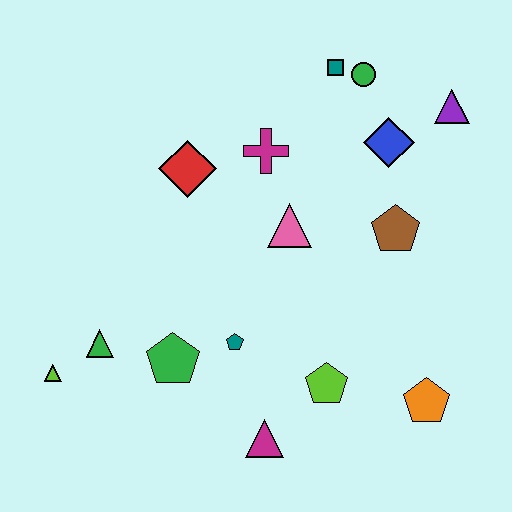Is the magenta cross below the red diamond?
No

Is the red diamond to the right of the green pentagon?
Yes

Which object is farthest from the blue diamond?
The lime triangle is farthest from the blue diamond.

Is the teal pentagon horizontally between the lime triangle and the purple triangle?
Yes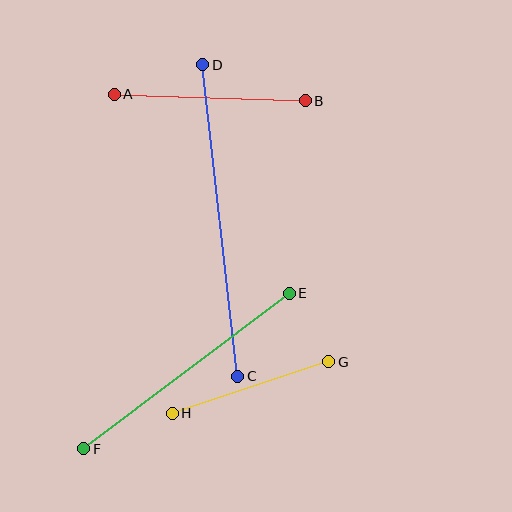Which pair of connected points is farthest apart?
Points C and D are farthest apart.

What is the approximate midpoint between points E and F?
The midpoint is at approximately (186, 371) pixels.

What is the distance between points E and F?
The distance is approximately 258 pixels.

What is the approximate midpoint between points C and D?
The midpoint is at approximately (220, 220) pixels.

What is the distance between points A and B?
The distance is approximately 191 pixels.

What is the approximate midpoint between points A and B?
The midpoint is at approximately (210, 97) pixels.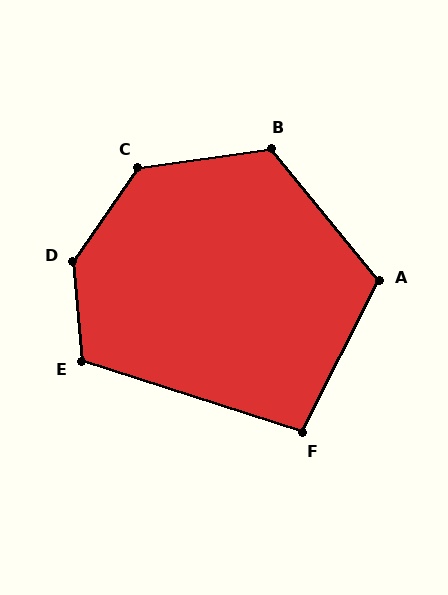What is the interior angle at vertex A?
Approximately 114 degrees (obtuse).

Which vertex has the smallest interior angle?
F, at approximately 99 degrees.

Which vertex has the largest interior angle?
D, at approximately 140 degrees.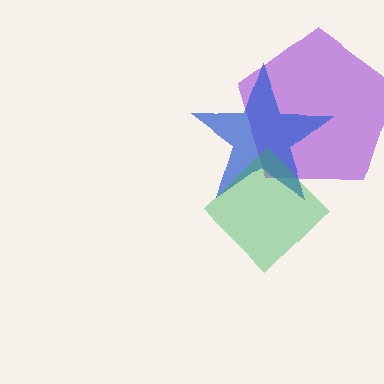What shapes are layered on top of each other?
The layered shapes are: a purple pentagon, a blue star, a green diamond.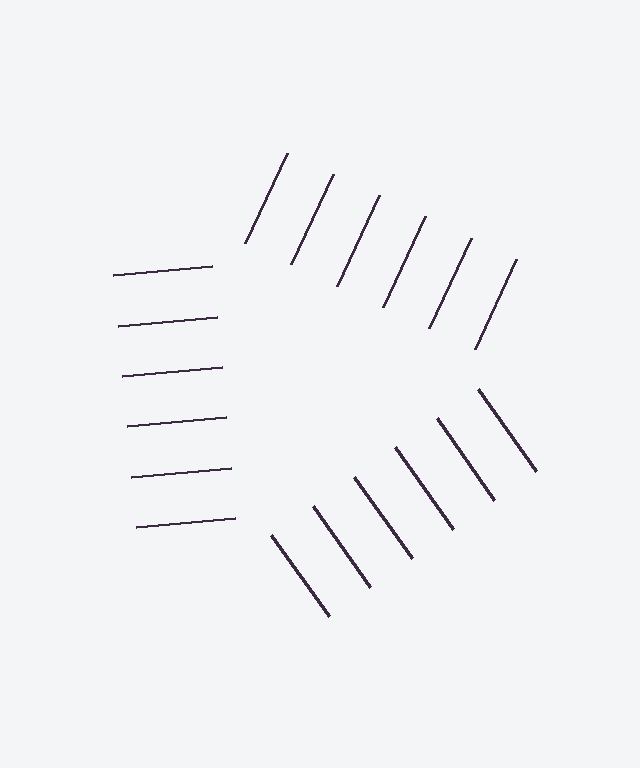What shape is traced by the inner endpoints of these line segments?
An illusory triangle — the line segments terminate on its edges but no continuous stroke is drawn.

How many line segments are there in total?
18 — 6 along each of the 3 edges.